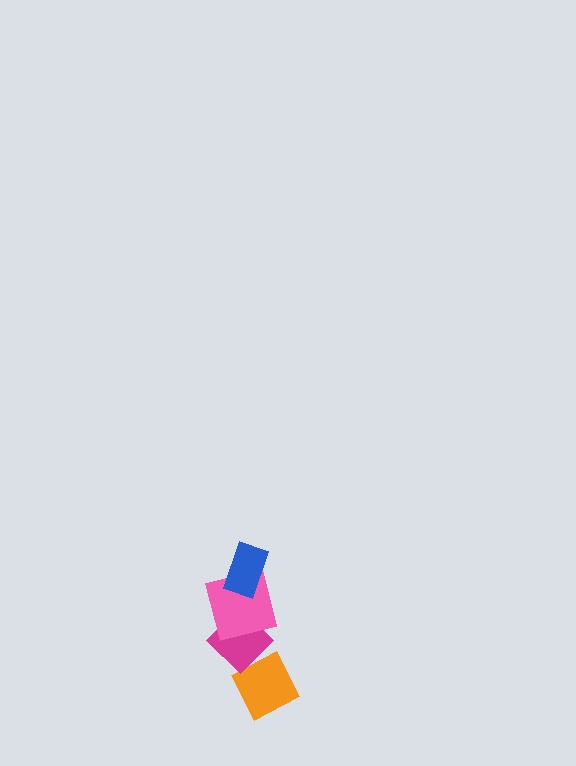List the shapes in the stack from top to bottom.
From top to bottom: the blue rectangle, the pink square, the magenta diamond, the orange diamond.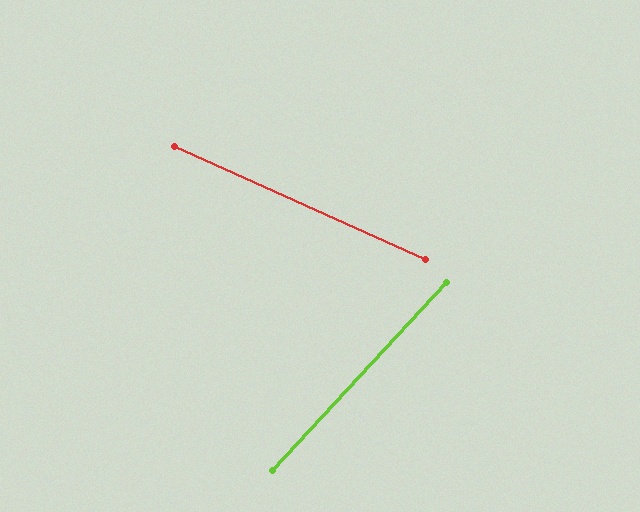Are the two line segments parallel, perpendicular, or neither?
Neither parallel nor perpendicular — they differ by about 71°.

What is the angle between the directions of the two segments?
Approximately 71 degrees.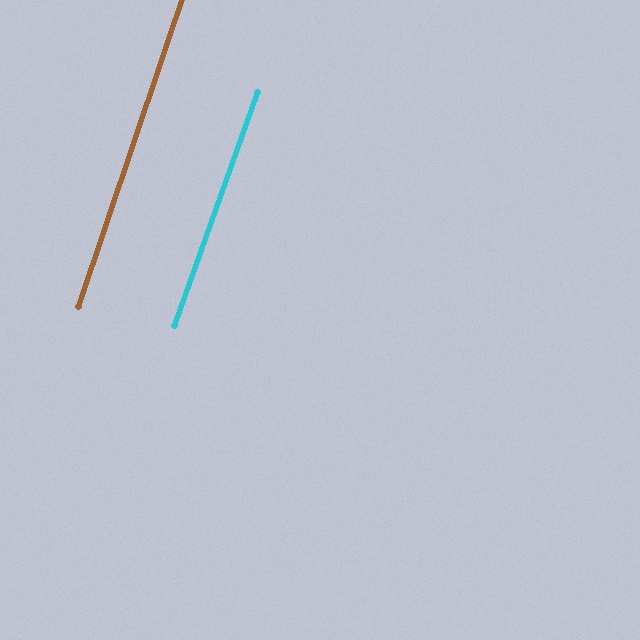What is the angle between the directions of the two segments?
Approximately 1 degree.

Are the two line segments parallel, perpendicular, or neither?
Parallel — their directions differ by only 1.2°.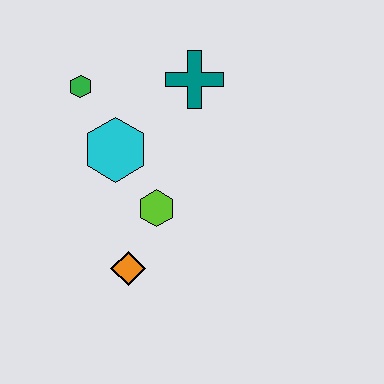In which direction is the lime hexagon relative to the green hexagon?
The lime hexagon is below the green hexagon.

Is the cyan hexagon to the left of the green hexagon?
No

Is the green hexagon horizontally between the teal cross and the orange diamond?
No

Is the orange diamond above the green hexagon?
No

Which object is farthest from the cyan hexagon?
The orange diamond is farthest from the cyan hexagon.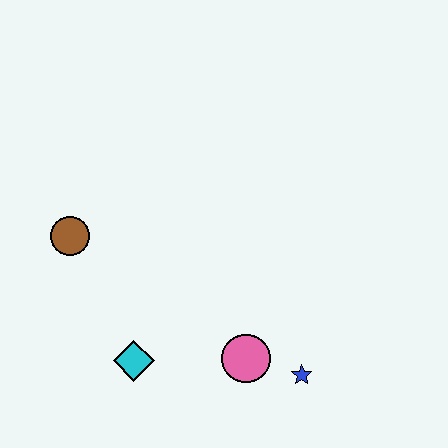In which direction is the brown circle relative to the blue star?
The brown circle is to the left of the blue star.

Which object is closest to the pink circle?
The blue star is closest to the pink circle.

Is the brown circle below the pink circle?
No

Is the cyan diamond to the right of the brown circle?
Yes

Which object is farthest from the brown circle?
The blue star is farthest from the brown circle.